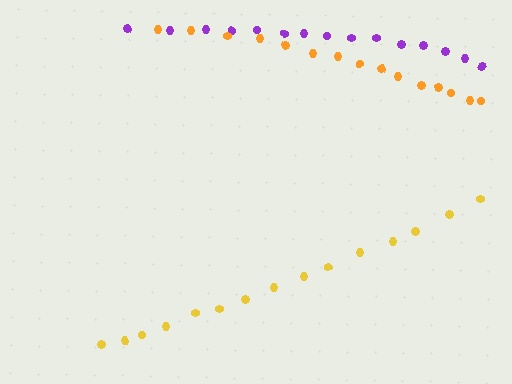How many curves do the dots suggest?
There are 3 distinct paths.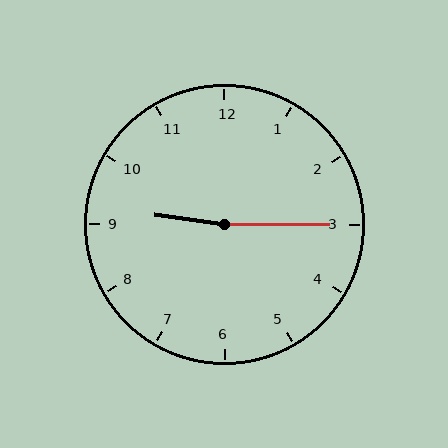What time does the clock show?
9:15.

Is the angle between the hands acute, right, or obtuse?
It is obtuse.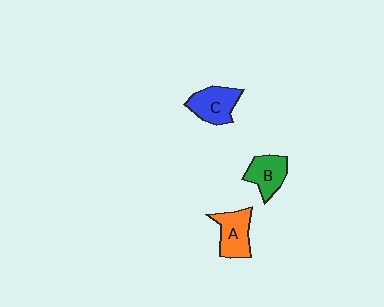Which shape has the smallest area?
Shape B (green).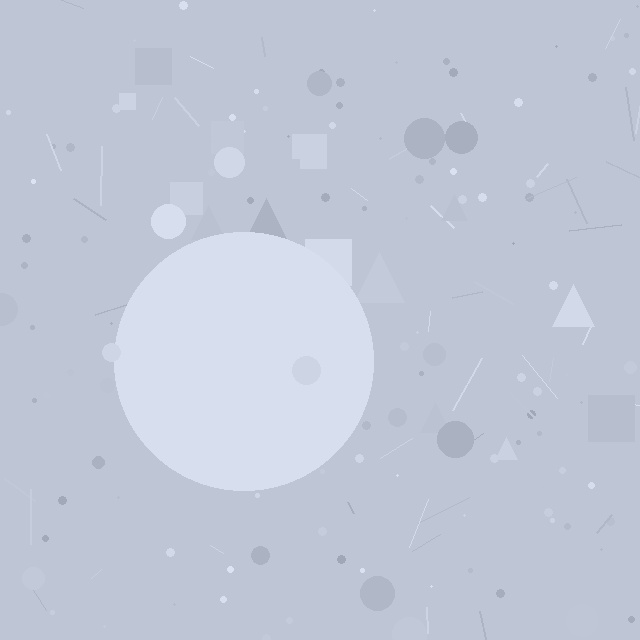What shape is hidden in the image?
A circle is hidden in the image.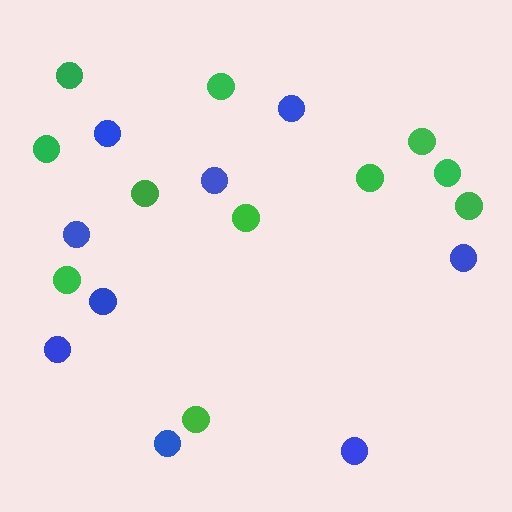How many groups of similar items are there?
There are 2 groups: one group of green circles (11) and one group of blue circles (9).